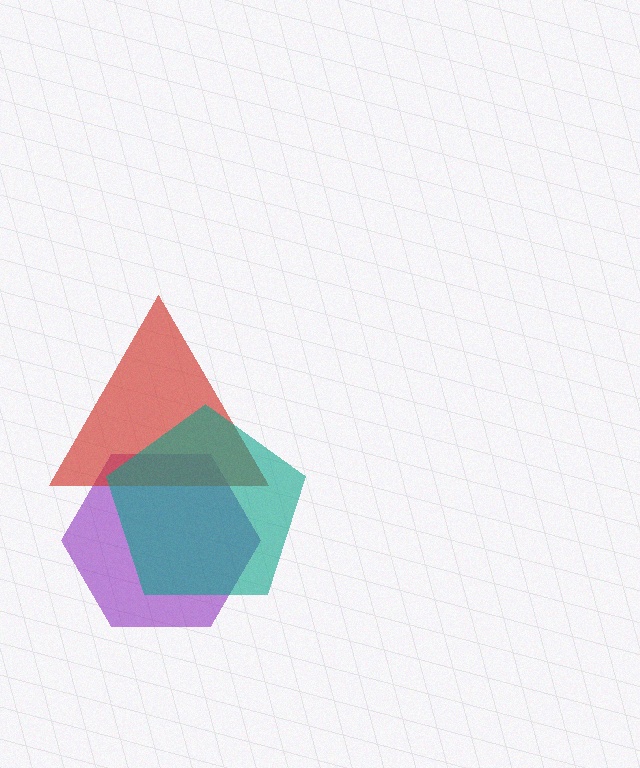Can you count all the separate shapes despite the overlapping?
Yes, there are 3 separate shapes.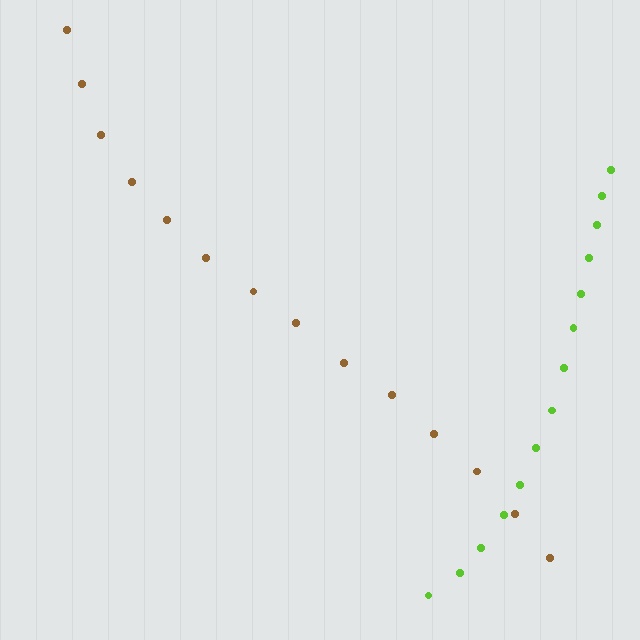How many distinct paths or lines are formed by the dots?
There are 2 distinct paths.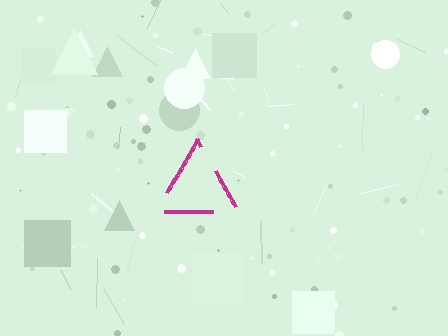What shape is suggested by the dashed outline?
The dashed outline suggests a triangle.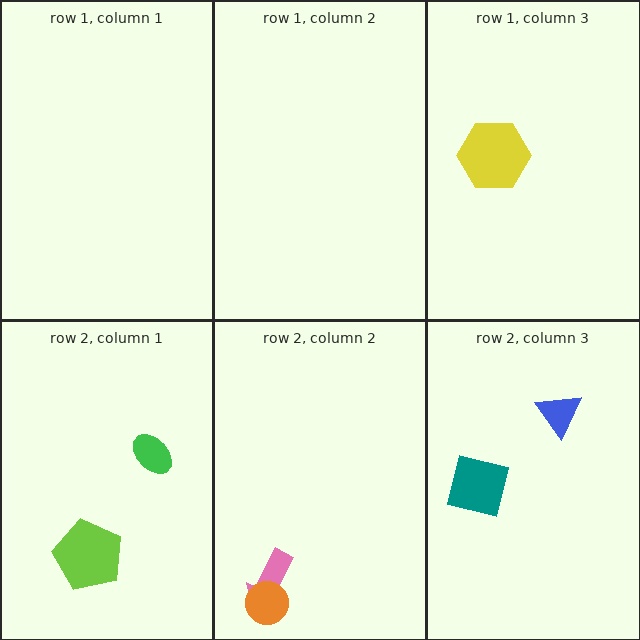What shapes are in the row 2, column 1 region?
The green ellipse, the lime pentagon.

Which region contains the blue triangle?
The row 2, column 3 region.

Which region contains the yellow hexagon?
The row 1, column 3 region.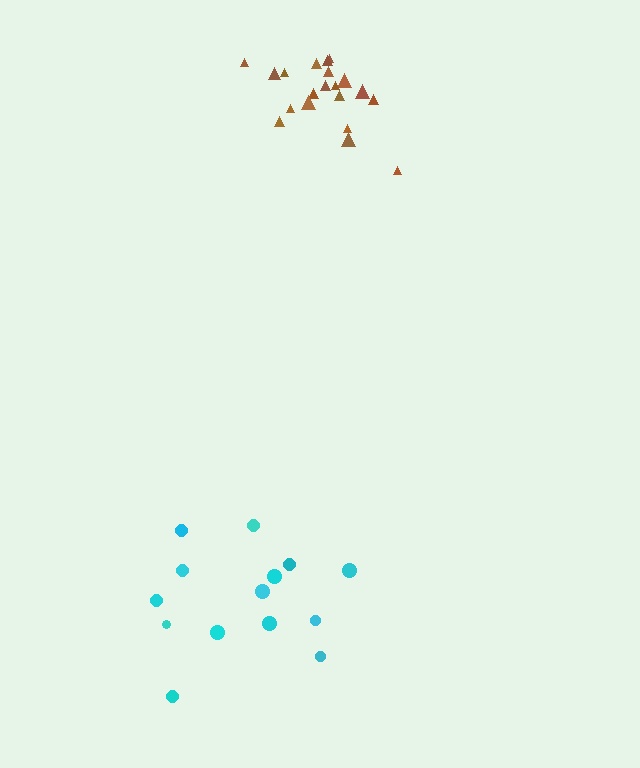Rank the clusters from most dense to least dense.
brown, cyan.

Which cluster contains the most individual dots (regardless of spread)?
Brown (20).